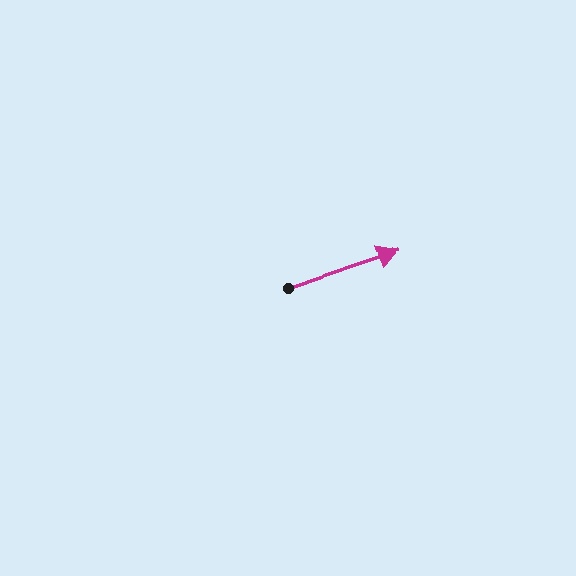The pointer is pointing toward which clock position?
Roughly 2 o'clock.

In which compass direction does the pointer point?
East.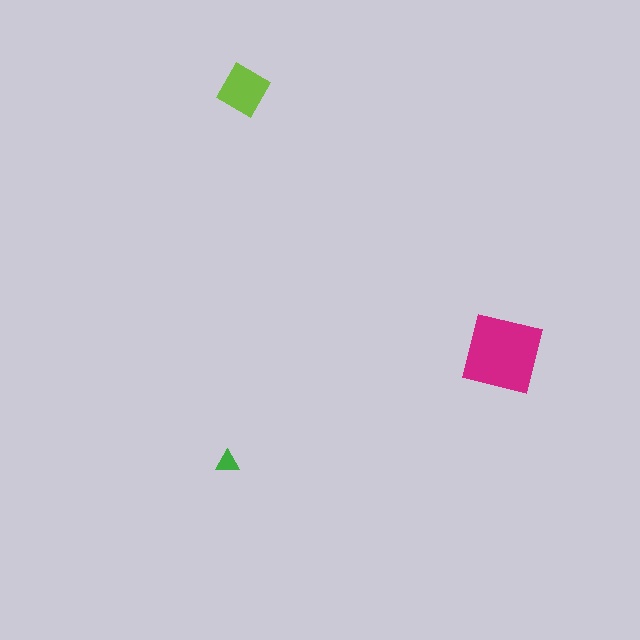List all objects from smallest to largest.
The green triangle, the lime diamond, the magenta square.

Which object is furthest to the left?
The green triangle is leftmost.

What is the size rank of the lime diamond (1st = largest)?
2nd.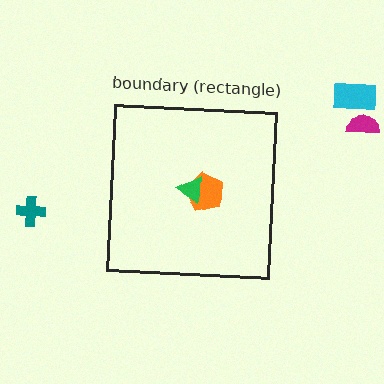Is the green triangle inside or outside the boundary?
Inside.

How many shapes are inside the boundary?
2 inside, 3 outside.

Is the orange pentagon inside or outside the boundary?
Inside.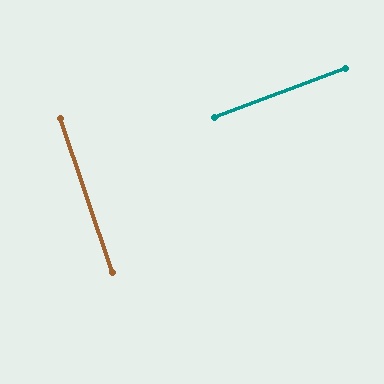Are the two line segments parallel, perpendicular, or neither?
Perpendicular — they meet at approximately 88°.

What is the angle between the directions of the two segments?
Approximately 88 degrees.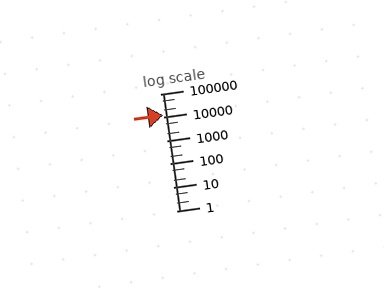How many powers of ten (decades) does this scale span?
The scale spans 5 decades, from 1 to 100000.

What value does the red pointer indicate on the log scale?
The pointer indicates approximately 12000.